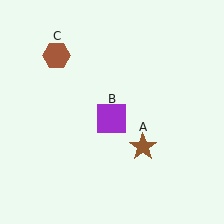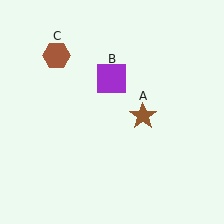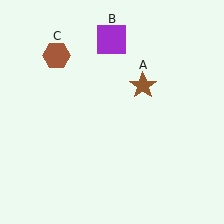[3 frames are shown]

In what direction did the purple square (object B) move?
The purple square (object B) moved up.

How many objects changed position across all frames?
2 objects changed position: brown star (object A), purple square (object B).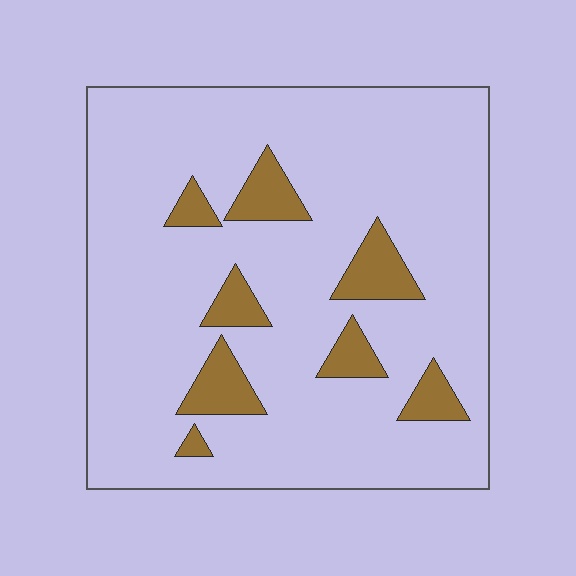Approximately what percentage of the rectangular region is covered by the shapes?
Approximately 15%.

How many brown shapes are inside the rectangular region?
8.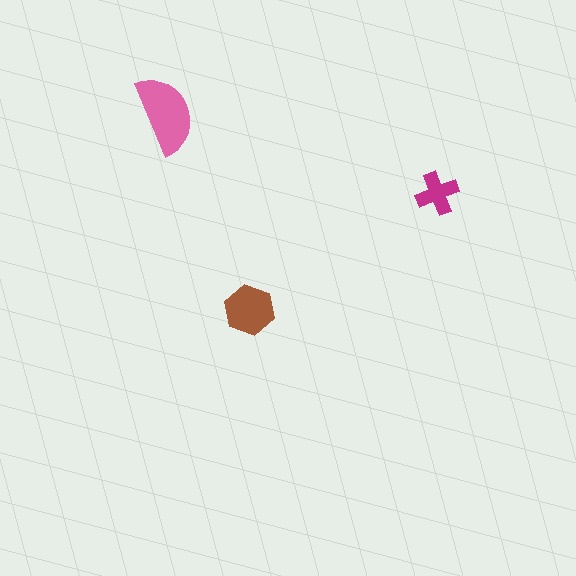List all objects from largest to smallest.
The pink semicircle, the brown hexagon, the magenta cross.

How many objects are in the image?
There are 3 objects in the image.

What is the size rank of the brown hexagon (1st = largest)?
2nd.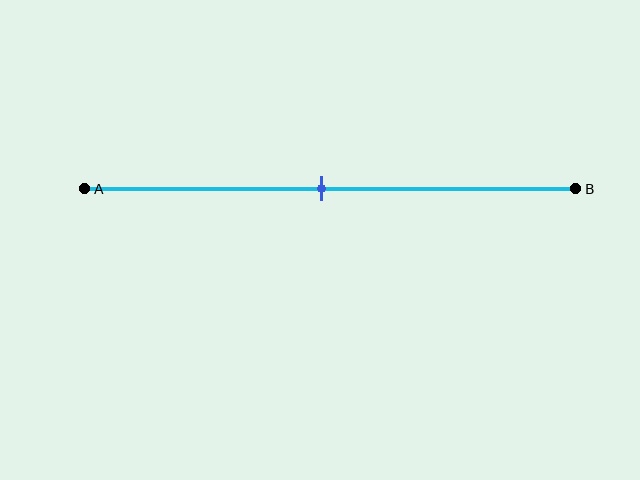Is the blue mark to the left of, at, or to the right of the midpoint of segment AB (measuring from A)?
The blue mark is approximately at the midpoint of segment AB.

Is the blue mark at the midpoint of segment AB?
Yes, the mark is approximately at the midpoint.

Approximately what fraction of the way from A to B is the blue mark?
The blue mark is approximately 50% of the way from A to B.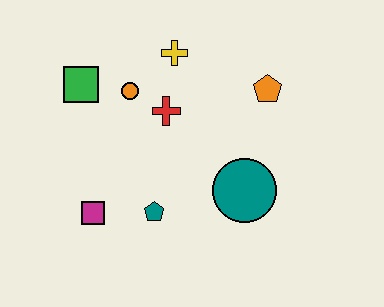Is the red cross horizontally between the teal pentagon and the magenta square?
No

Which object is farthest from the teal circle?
The green square is farthest from the teal circle.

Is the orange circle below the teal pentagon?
No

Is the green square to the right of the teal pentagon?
No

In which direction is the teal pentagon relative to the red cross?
The teal pentagon is below the red cross.